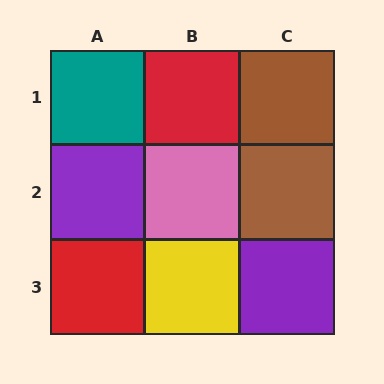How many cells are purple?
2 cells are purple.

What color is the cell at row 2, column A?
Purple.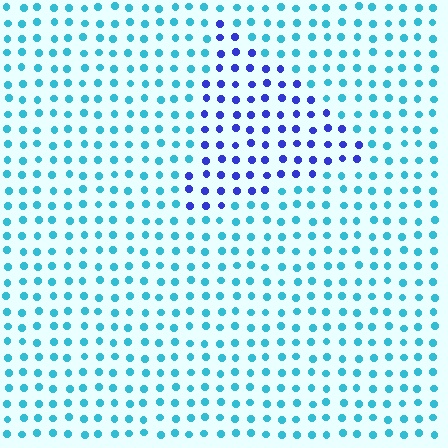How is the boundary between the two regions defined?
The boundary is defined purely by a slight shift in hue (about 51 degrees). Spacing, size, and orientation are identical on both sides.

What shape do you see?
I see a triangle.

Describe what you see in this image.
The image is filled with small cyan elements in a uniform arrangement. A triangle-shaped region is visible where the elements are tinted to a slightly different hue, forming a subtle color boundary.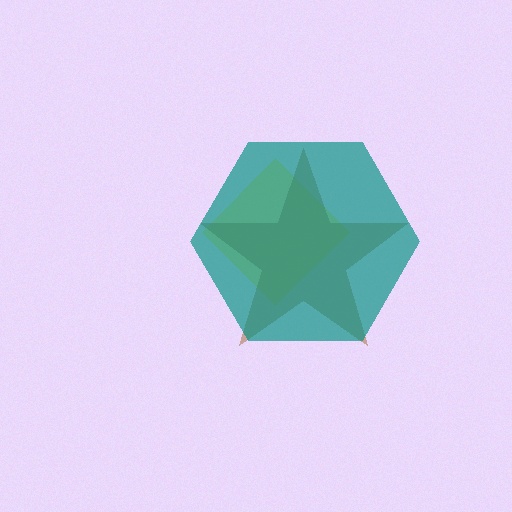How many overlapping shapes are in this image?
There are 3 overlapping shapes in the image.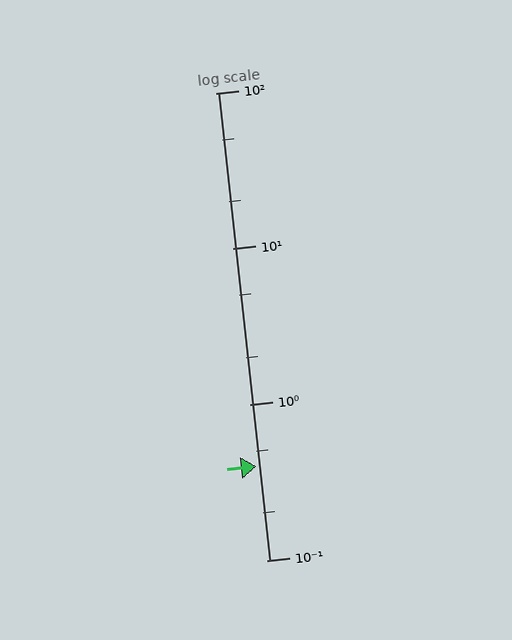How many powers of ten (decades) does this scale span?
The scale spans 3 decades, from 0.1 to 100.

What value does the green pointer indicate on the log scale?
The pointer indicates approximately 0.4.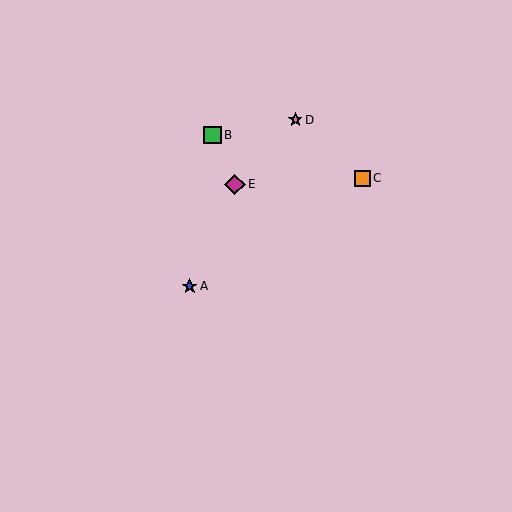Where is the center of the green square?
The center of the green square is at (212, 135).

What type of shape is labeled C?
Shape C is an orange square.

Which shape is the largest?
The magenta diamond (labeled E) is the largest.